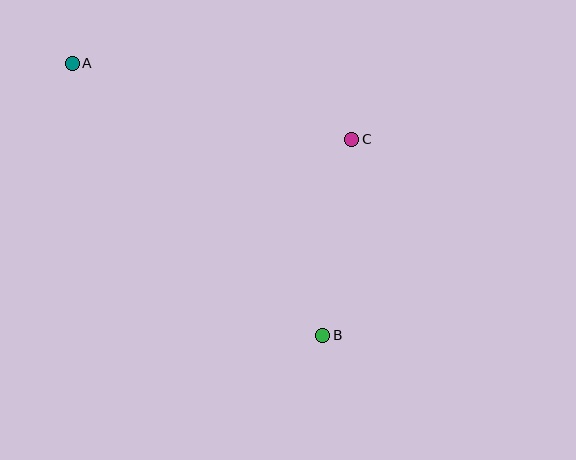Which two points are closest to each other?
Points B and C are closest to each other.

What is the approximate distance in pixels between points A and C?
The distance between A and C is approximately 290 pixels.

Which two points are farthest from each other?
Points A and B are farthest from each other.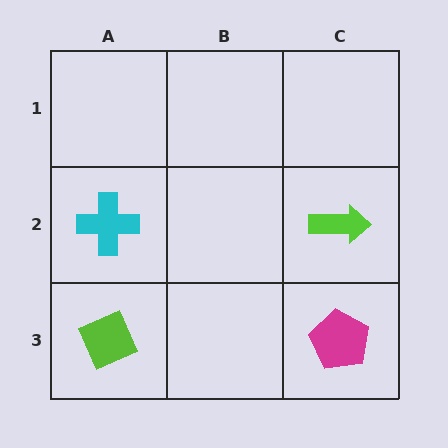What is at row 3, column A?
A lime diamond.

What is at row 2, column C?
A lime arrow.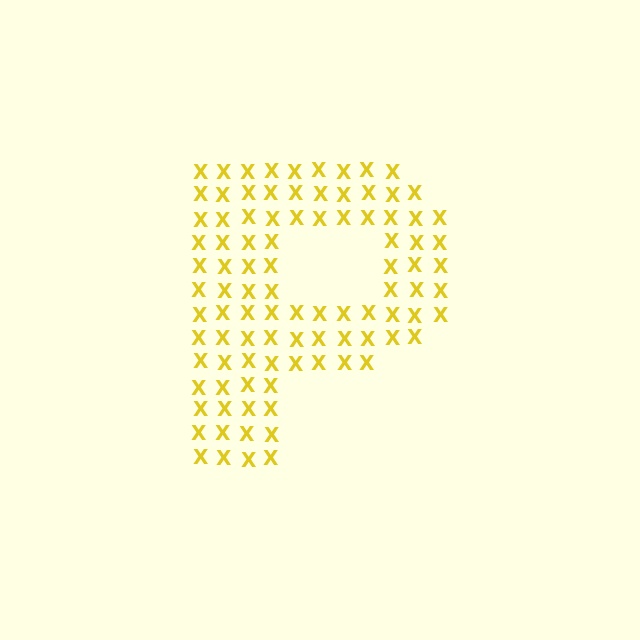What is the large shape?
The large shape is the letter P.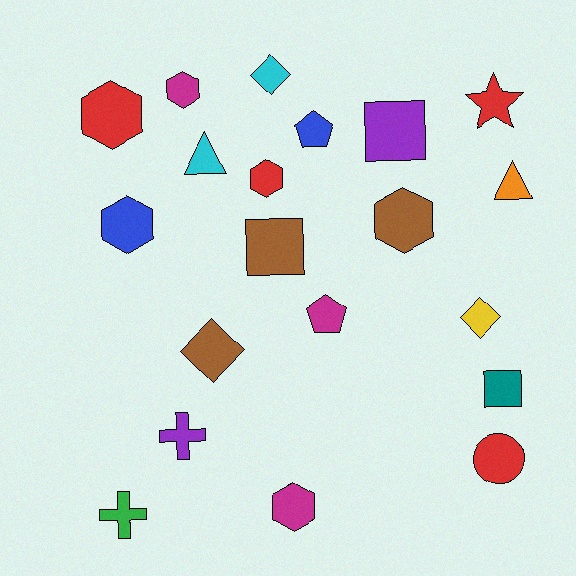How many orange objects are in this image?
There is 1 orange object.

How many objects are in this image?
There are 20 objects.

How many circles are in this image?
There is 1 circle.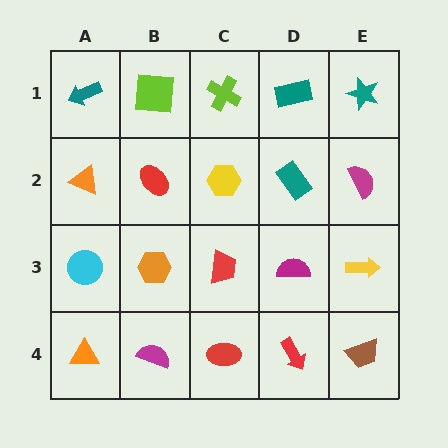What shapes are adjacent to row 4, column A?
A cyan circle (row 3, column A), a magenta semicircle (row 4, column B).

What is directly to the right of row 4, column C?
A red arrow.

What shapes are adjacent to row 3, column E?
A magenta semicircle (row 2, column E), a brown trapezoid (row 4, column E), a magenta semicircle (row 3, column D).